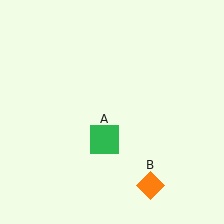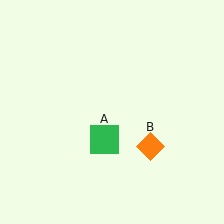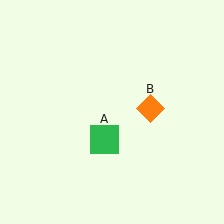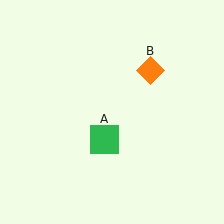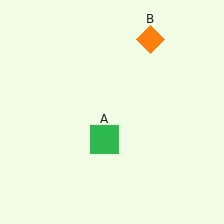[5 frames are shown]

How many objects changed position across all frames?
1 object changed position: orange diamond (object B).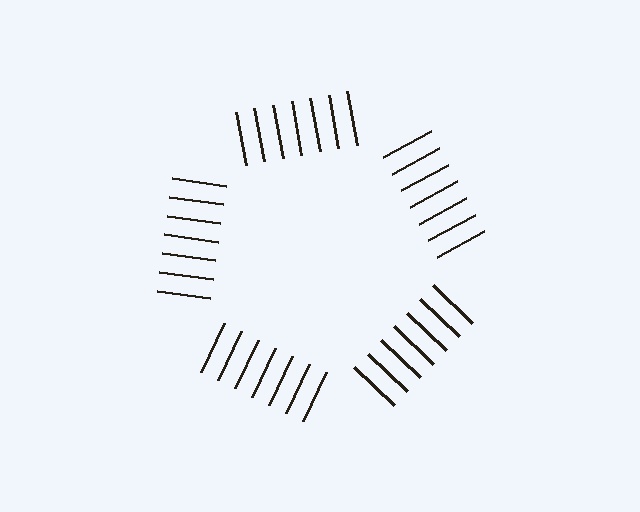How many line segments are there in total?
35 — 7 along each of the 5 edges.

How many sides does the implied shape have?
5 sides — the line-ends trace a pentagon.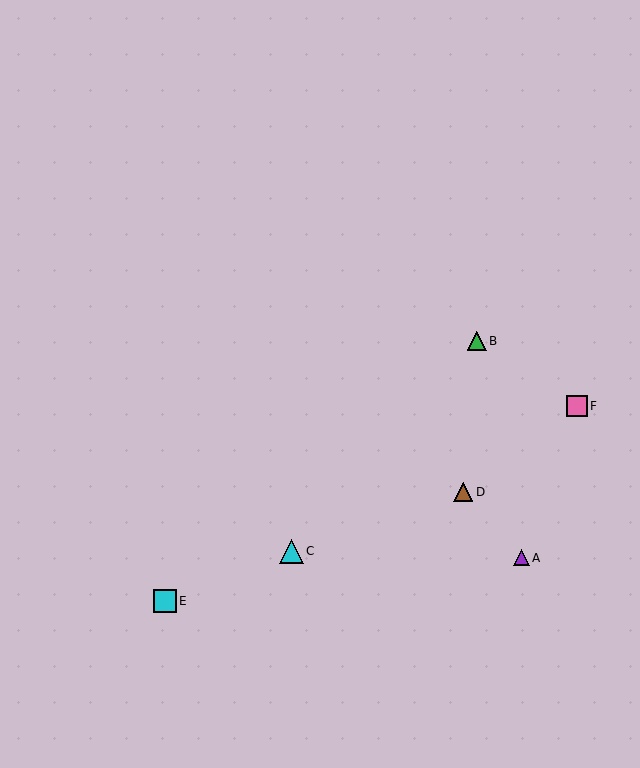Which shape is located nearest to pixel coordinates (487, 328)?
The green triangle (labeled B) at (477, 341) is nearest to that location.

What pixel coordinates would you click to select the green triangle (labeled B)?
Click at (477, 341) to select the green triangle B.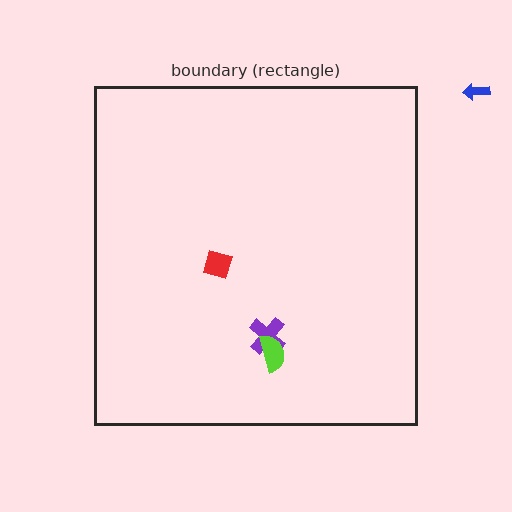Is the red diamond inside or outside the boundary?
Inside.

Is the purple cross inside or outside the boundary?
Inside.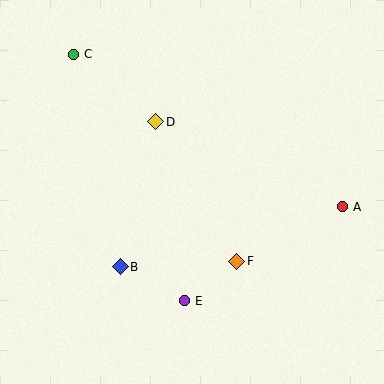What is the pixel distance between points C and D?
The distance between C and D is 106 pixels.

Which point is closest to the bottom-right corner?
Point A is closest to the bottom-right corner.